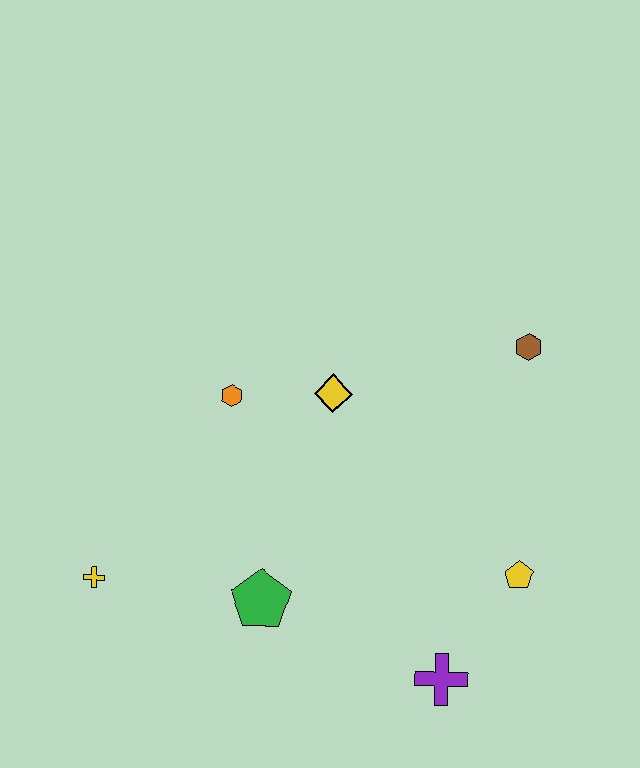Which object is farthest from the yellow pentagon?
The yellow cross is farthest from the yellow pentagon.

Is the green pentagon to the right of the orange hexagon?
Yes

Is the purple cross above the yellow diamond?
No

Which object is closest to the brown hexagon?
The yellow diamond is closest to the brown hexagon.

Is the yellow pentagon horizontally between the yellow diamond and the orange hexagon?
No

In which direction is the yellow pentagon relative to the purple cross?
The yellow pentagon is above the purple cross.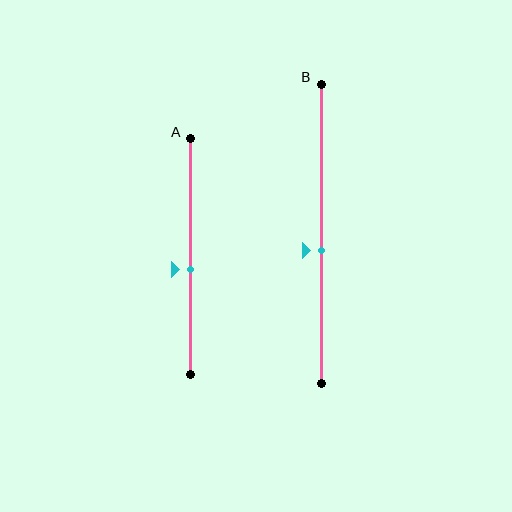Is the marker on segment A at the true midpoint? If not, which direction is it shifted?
No, the marker on segment A is shifted downward by about 5% of the segment length.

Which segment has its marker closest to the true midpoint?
Segment A has its marker closest to the true midpoint.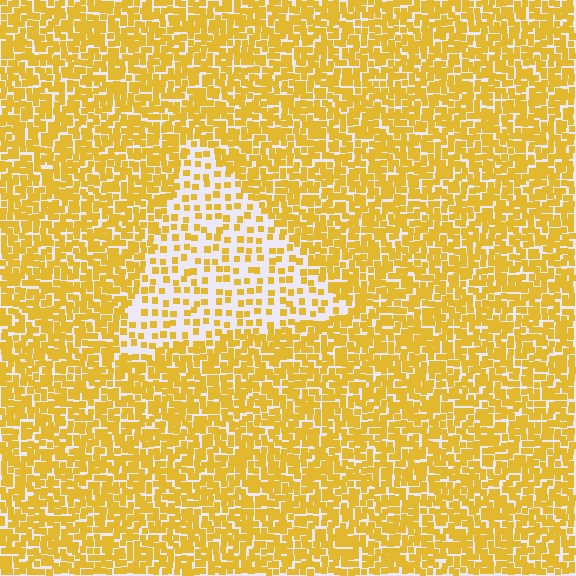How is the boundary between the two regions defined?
The boundary is defined by a change in element density (approximately 2.5x ratio). All elements are the same color, size, and shape.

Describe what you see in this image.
The image contains small yellow elements arranged at two different densities. A triangle-shaped region is visible where the elements are less densely packed than the surrounding area.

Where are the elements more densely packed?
The elements are more densely packed outside the triangle boundary.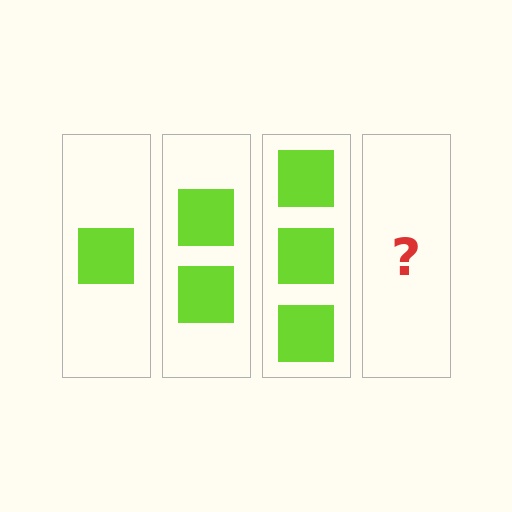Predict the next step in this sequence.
The next step is 4 squares.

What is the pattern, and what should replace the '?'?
The pattern is that each step adds one more square. The '?' should be 4 squares.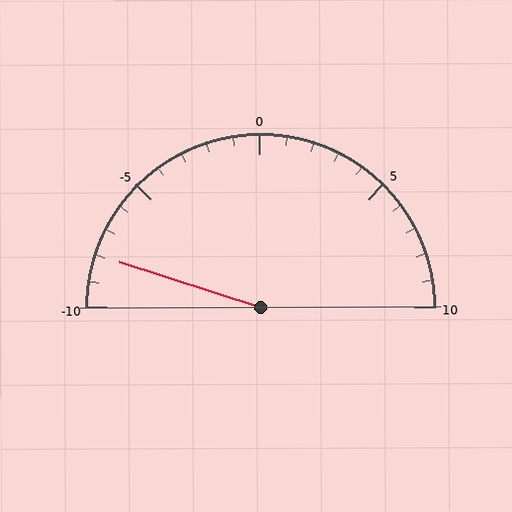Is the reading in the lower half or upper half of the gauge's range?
The reading is in the lower half of the range (-10 to 10).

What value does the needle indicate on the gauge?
The needle indicates approximately -8.